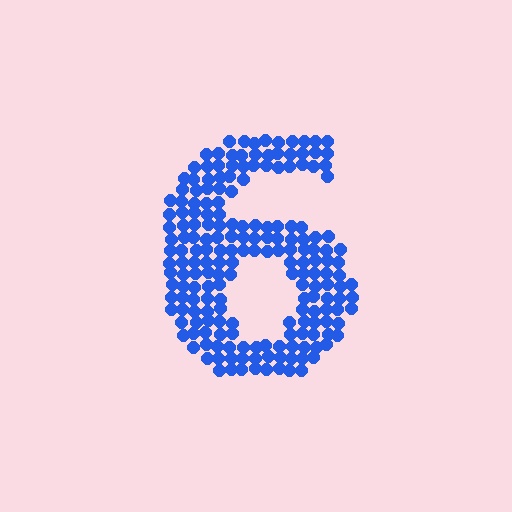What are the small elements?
The small elements are circles.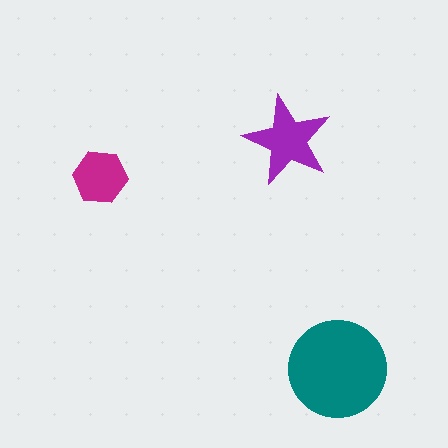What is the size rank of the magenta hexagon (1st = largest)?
3rd.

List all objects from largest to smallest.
The teal circle, the purple star, the magenta hexagon.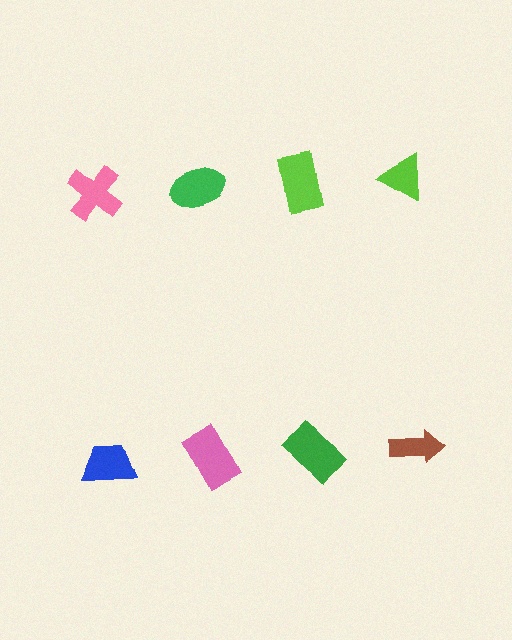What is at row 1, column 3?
A lime rectangle.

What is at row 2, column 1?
A blue trapezoid.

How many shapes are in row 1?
4 shapes.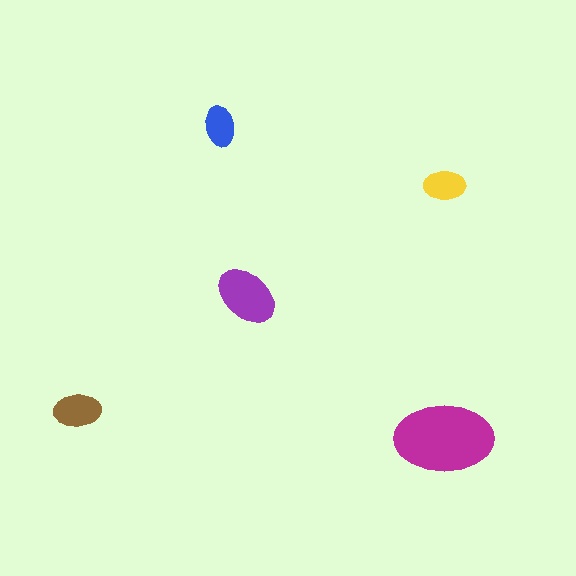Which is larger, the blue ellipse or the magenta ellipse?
The magenta one.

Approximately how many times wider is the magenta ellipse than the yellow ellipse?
About 2.5 times wider.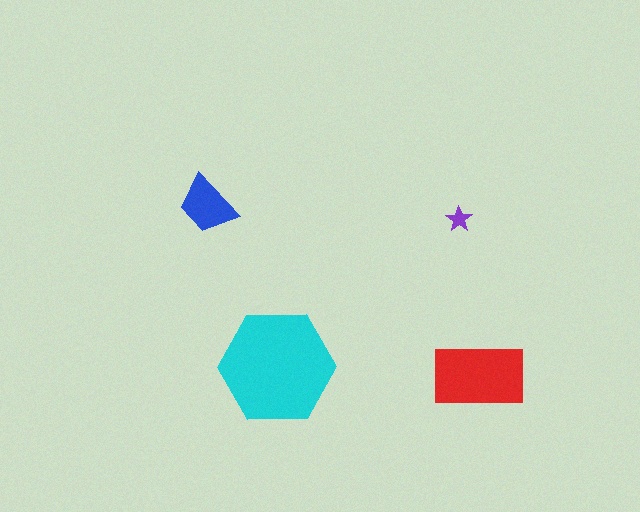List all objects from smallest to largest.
The purple star, the blue trapezoid, the red rectangle, the cyan hexagon.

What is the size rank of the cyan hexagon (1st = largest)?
1st.